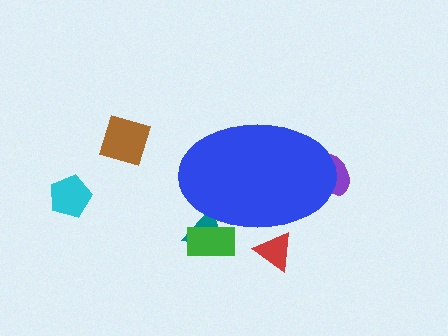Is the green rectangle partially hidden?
Yes, the green rectangle is partially hidden behind the blue ellipse.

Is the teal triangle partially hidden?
Yes, the teal triangle is partially hidden behind the blue ellipse.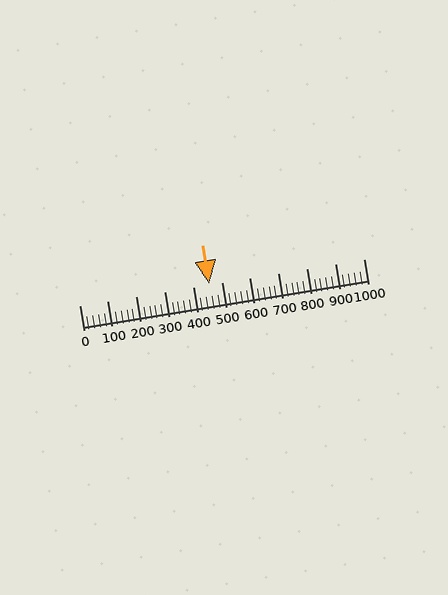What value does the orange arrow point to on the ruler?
The orange arrow points to approximately 456.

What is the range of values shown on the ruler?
The ruler shows values from 0 to 1000.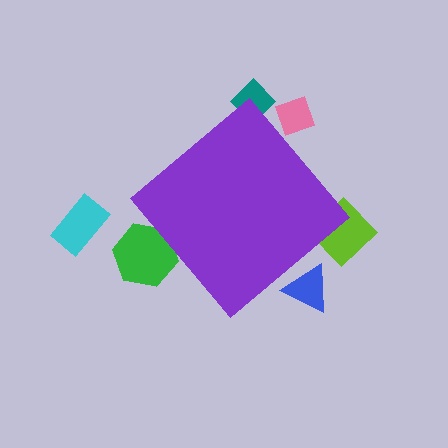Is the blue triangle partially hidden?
Yes, the blue triangle is partially hidden behind the purple diamond.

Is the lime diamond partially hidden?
Yes, the lime diamond is partially hidden behind the purple diamond.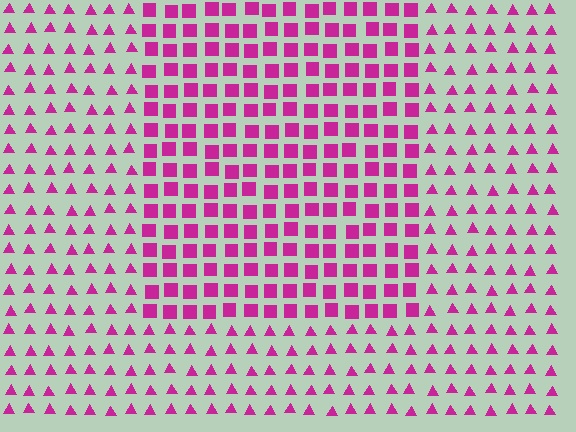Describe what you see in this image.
The image is filled with small magenta elements arranged in a uniform grid. A rectangle-shaped region contains squares, while the surrounding area contains triangles. The boundary is defined purely by the change in element shape.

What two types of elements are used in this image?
The image uses squares inside the rectangle region and triangles outside it.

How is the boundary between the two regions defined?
The boundary is defined by a change in element shape: squares inside vs. triangles outside. All elements share the same color and spacing.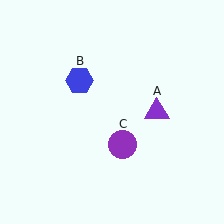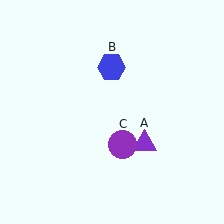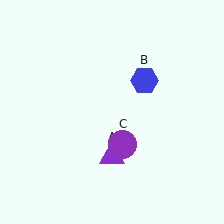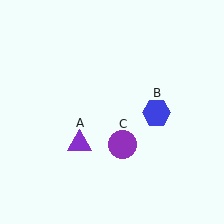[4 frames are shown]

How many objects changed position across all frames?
2 objects changed position: purple triangle (object A), blue hexagon (object B).